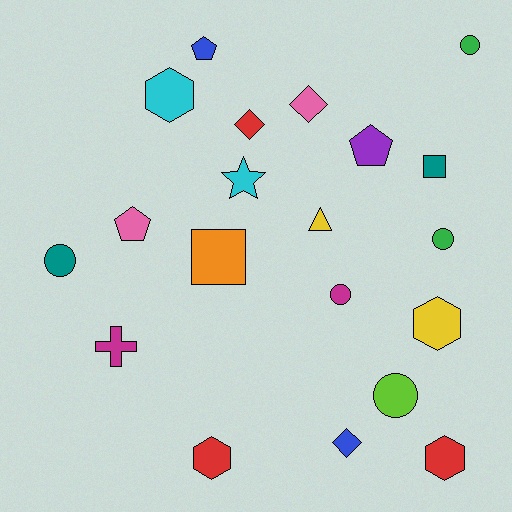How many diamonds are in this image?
There are 3 diamonds.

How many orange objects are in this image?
There is 1 orange object.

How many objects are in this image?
There are 20 objects.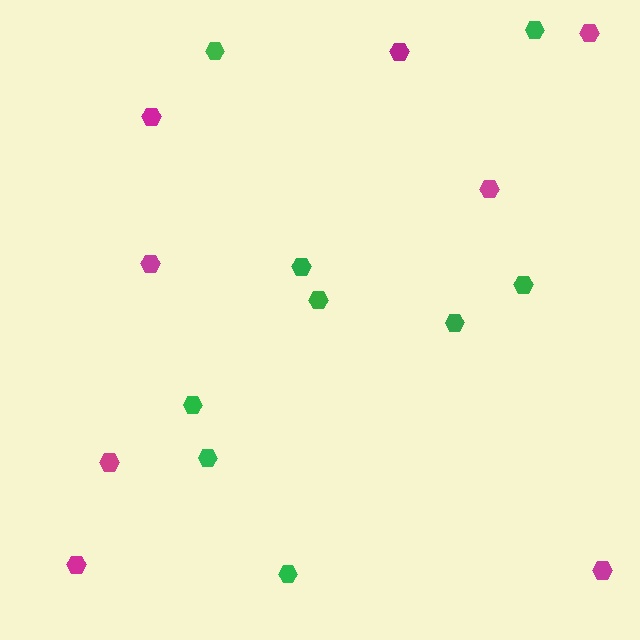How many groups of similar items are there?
There are 2 groups: one group of magenta hexagons (8) and one group of green hexagons (9).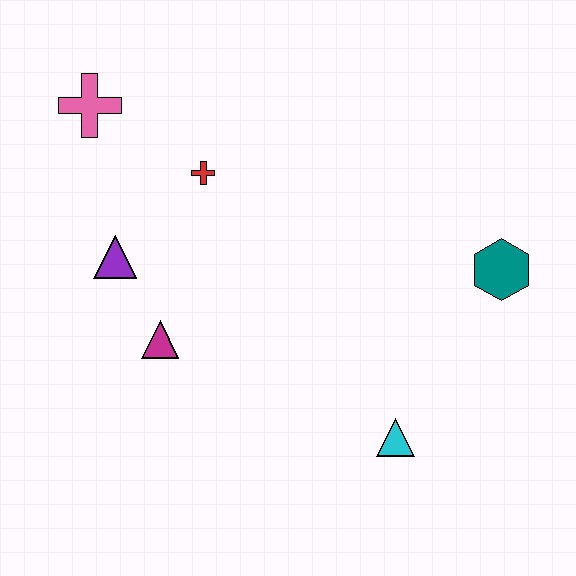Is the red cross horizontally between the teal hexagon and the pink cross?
Yes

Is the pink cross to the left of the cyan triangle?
Yes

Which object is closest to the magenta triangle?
The purple triangle is closest to the magenta triangle.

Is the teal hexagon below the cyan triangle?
No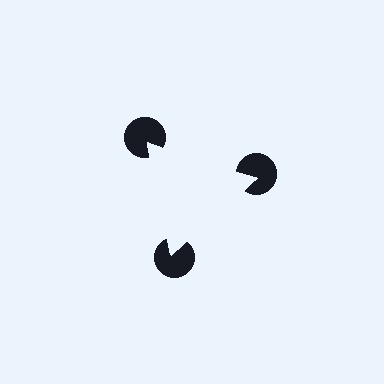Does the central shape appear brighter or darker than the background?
It typically appears slightly brighter than the background, even though no actual brightness change is drawn.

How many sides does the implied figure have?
3 sides.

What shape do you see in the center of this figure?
An illusory triangle — its edges are inferred from the aligned wedge cuts in the pac-man discs, not physically drawn.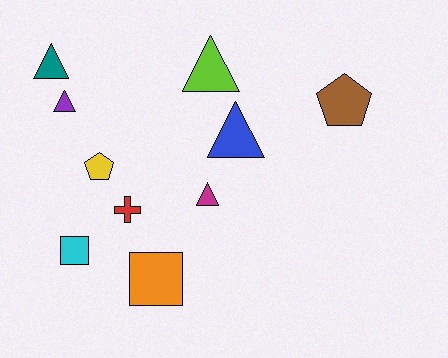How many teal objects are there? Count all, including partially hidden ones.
There is 1 teal object.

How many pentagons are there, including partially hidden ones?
There are 2 pentagons.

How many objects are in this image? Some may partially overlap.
There are 10 objects.